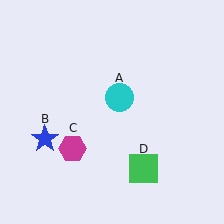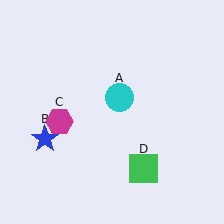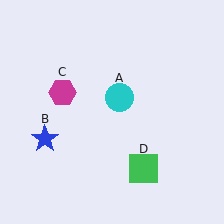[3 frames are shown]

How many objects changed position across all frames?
1 object changed position: magenta hexagon (object C).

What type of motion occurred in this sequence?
The magenta hexagon (object C) rotated clockwise around the center of the scene.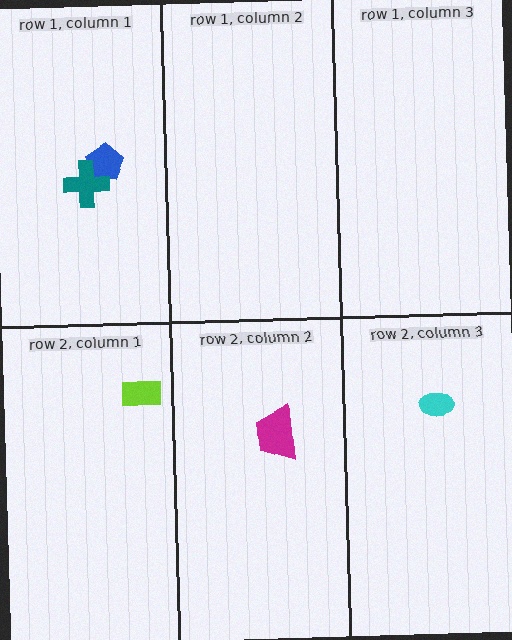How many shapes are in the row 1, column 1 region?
2.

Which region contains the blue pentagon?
The row 1, column 1 region.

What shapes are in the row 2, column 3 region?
The cyan ellipse.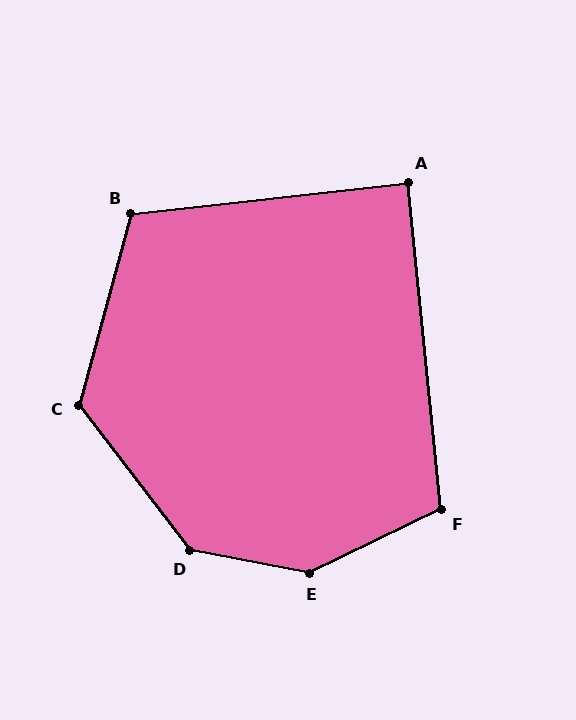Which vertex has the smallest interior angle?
A, at approximately 89 degrees.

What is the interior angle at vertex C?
Approximately 127 degrees (obtuse).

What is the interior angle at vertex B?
Approximately 112 degrees (obtuse).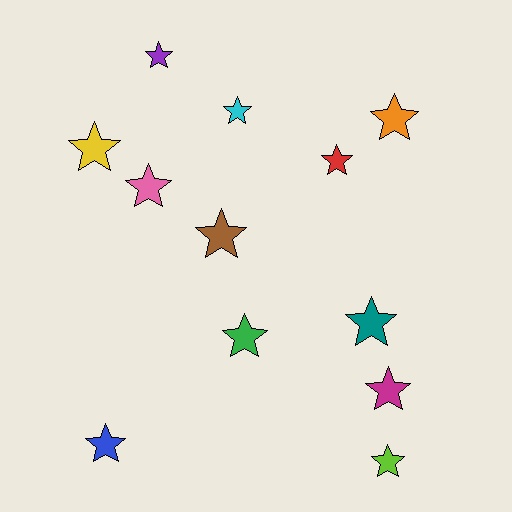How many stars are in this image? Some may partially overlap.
There are 12 stars.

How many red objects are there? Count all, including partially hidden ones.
There is 1 red object.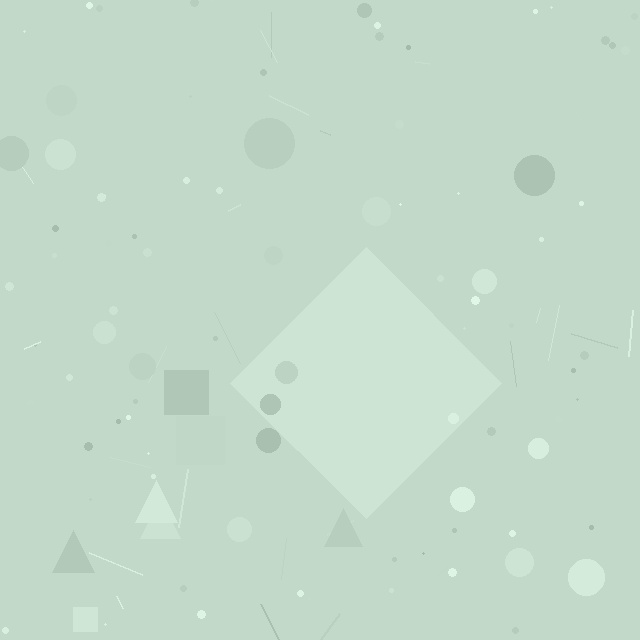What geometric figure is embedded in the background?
A diamond is embedded in the background.